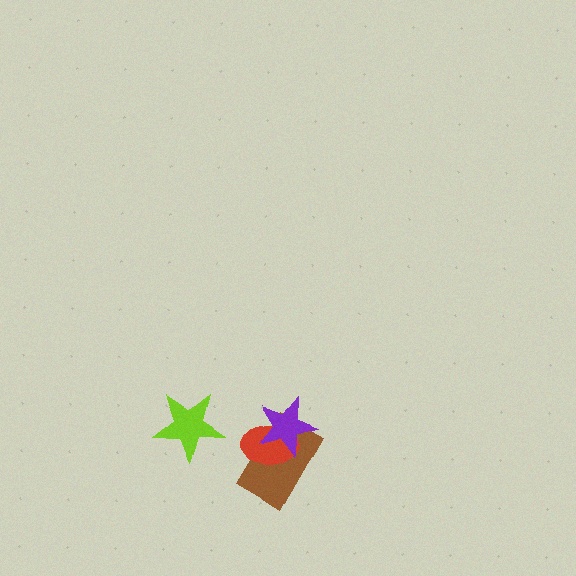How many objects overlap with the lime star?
0 objects overlap with the lime star.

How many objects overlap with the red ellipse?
2 objects overlap with the red ellipse.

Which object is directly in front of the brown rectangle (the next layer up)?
The red ellipse is directly in front of the brown rectangle.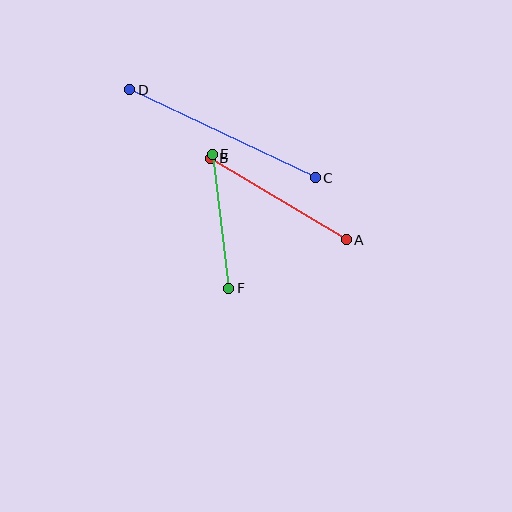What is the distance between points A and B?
The distance is approximately 158 pixels.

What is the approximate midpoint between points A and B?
The midpoint is at approximately (278, 199) pixels.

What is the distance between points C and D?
The distance is approximately 205 pixels.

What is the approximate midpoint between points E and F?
The midpoint is at approximately (221, 221) pixels.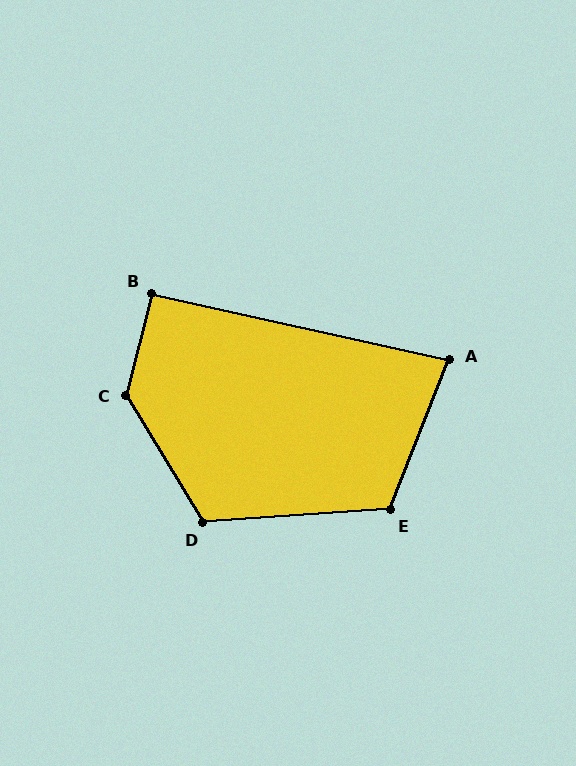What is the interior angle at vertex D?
Approximately 118 degrees (obtuse).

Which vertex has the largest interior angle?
C, at approximately 134 degrees.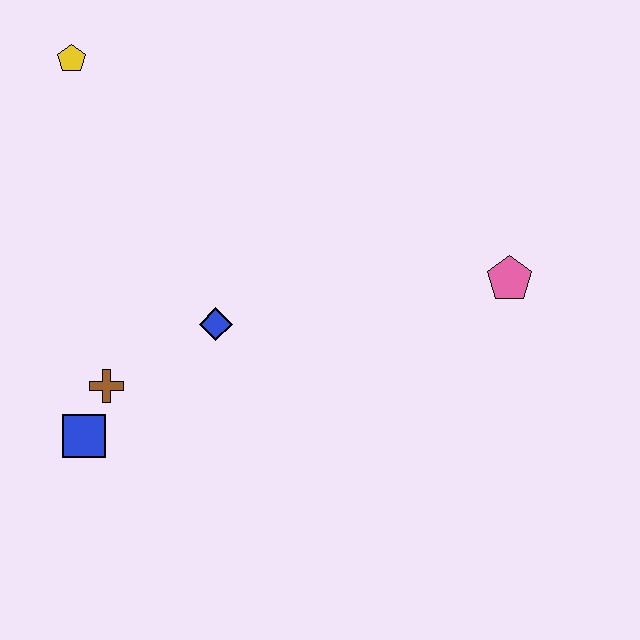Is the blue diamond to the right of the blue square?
Yes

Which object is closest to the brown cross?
The blue square is closest to the brown cross.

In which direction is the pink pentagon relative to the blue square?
The pink pentagon is to the right of the blue square.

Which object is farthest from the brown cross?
The pink pentagon is farthest from the brown cross.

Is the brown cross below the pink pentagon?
Yes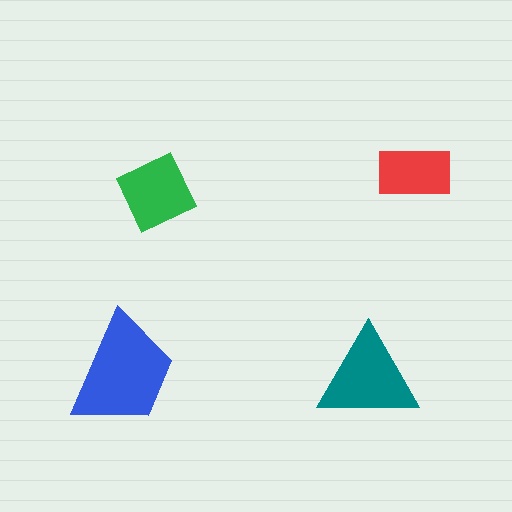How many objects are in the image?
There are 4 objects in the image.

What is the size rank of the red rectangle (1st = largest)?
4th.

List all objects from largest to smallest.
The blue trapezoid, the teal triangle, the green square, the red rectangle.